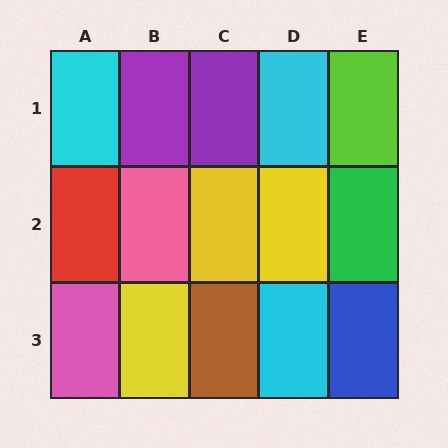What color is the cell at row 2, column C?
Yellow.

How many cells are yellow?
3 cells are yellow.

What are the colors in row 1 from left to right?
Cyan, purple, purple, cyan, lime.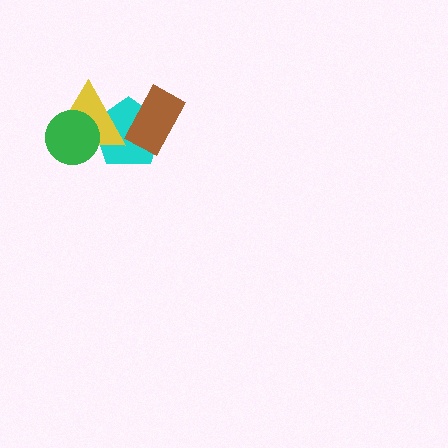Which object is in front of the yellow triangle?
The green circle is in front of the yellow triangle.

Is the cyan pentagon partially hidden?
Yes, it is partially covered by another shape.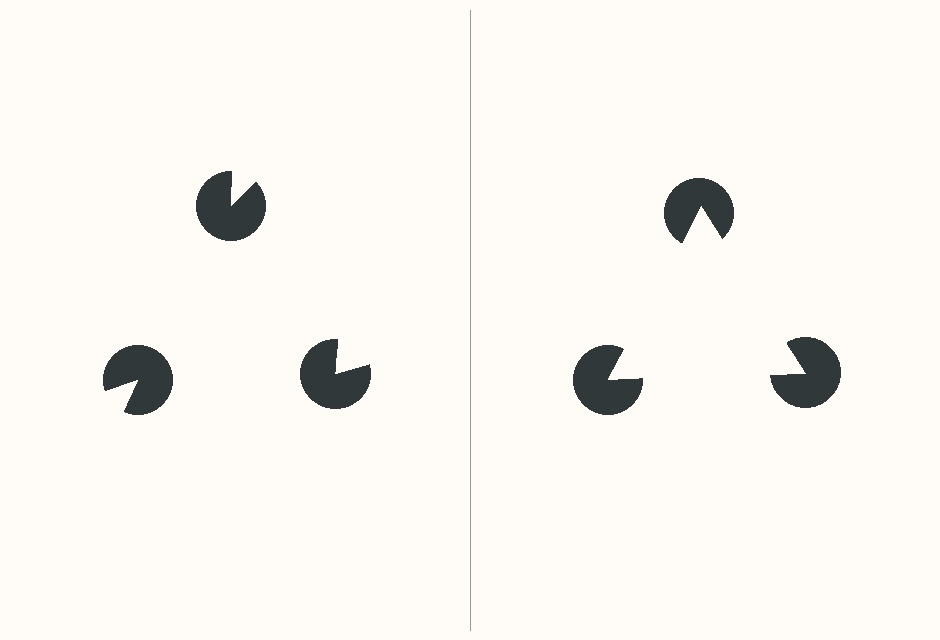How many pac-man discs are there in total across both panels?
6 — 3 on each side.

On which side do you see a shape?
An illusory triangle appears on the right side. On the left side the wedge cuts are rotated, so no coherent shape forms.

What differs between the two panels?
The pac-man discs are positioned identically on both sides; only the wedge orientations differ. On the right they align to a triangle; on the left they are misaligned.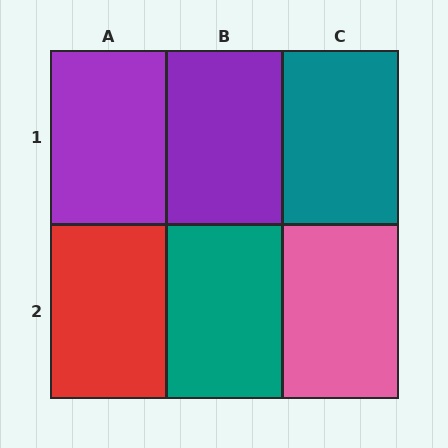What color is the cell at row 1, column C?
Teal.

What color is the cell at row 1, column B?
Purple.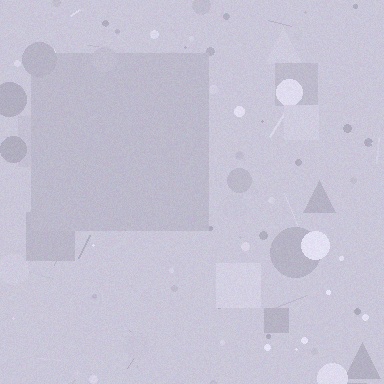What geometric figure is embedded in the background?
A square is embedded in the background.